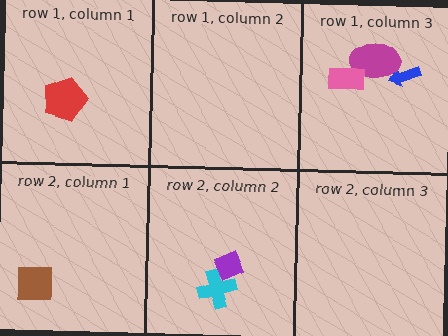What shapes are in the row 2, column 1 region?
The brown square.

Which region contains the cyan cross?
The row 2, column 2 region.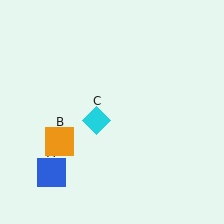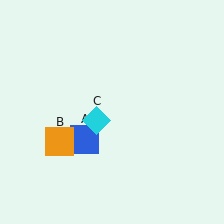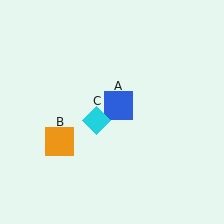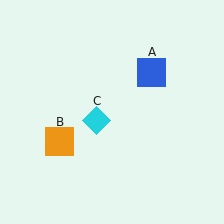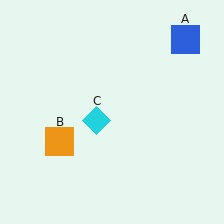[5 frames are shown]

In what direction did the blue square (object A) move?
The blue square (object A) moved up and to the right.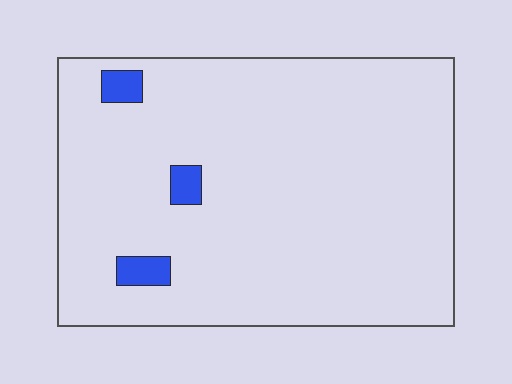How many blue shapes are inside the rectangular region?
3.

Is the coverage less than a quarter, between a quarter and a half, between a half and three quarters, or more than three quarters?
Less than a quarter.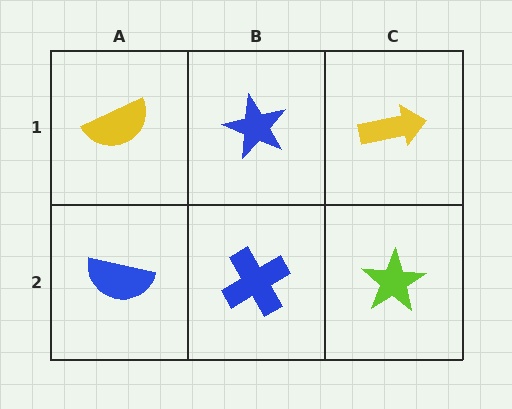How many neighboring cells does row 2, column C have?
2.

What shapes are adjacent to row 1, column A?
A blue semicircle (row 2, column A), a blue star (row 1, column B).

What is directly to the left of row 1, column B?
A yellow semicircle.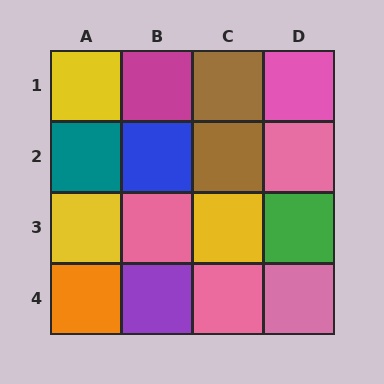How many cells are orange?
1 cell is orange.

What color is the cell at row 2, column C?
Brown.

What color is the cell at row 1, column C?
Brown.